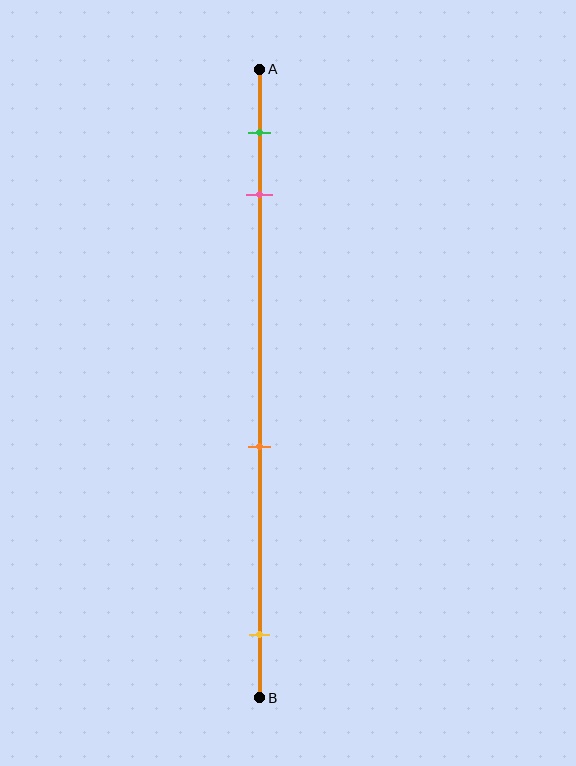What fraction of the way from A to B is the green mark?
The green mark is approximately 10% (0.1) of the way from A to B.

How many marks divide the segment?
There are 4 marks dividing the segment.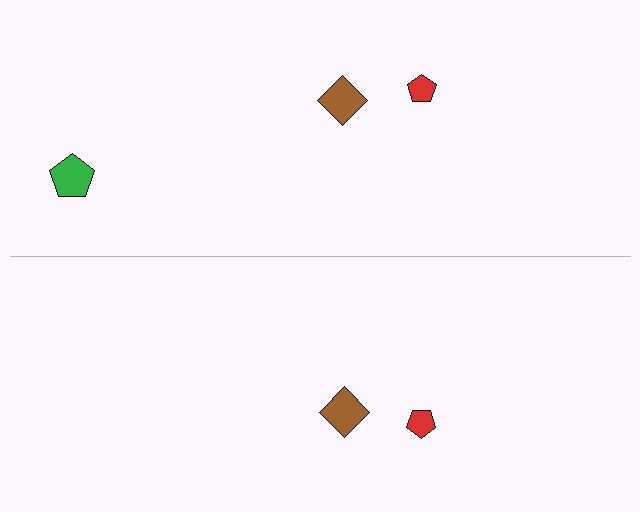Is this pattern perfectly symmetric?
No, the pattern is not perfectly symmetric. A green pentagon is missing from the bottom side.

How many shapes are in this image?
There are 5 shapes in this image.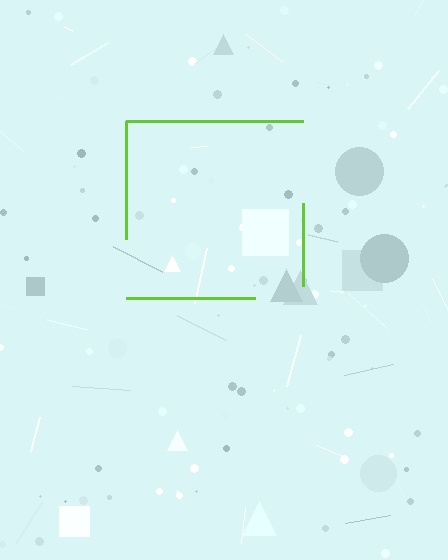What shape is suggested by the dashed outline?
The dashed outline suggests a square.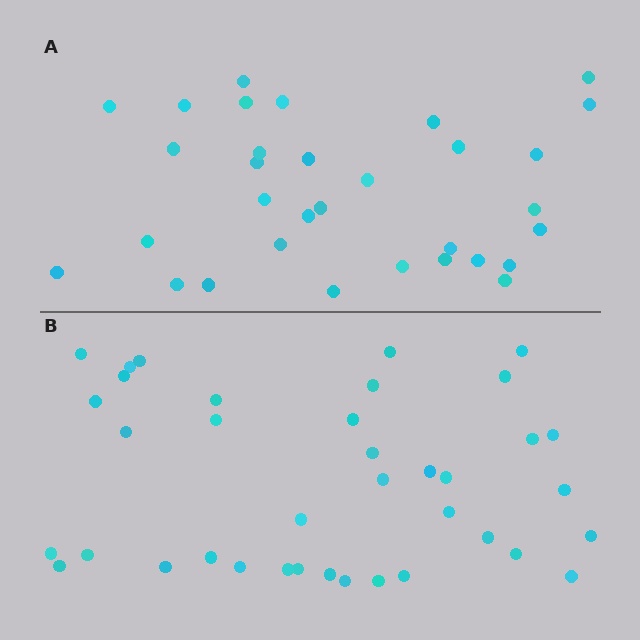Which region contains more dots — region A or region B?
Region B (the bottom region) has more dots.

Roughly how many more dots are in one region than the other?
Region B has about 6 more dots than region A.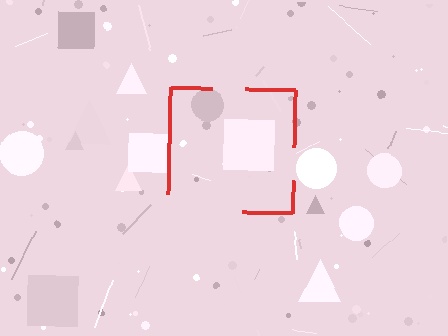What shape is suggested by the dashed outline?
The dashed outline suggests a square.